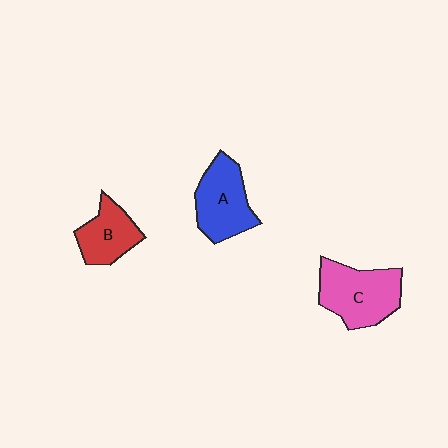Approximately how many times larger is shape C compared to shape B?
Approximately 1.5 times.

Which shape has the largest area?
Shape C (pink).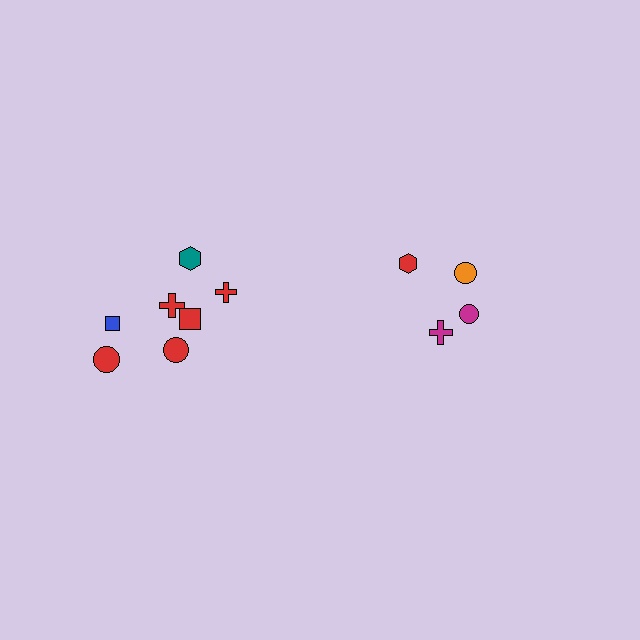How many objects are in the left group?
There are 7 objects.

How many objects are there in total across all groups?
There are 11 objects.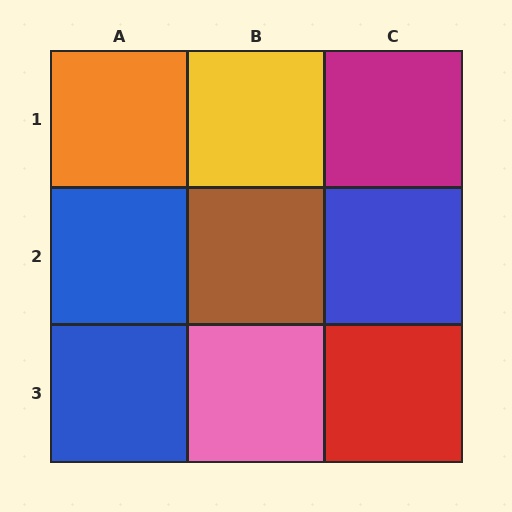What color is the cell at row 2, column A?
Blue.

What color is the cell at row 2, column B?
Brown.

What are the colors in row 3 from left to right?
Blue, pink, red.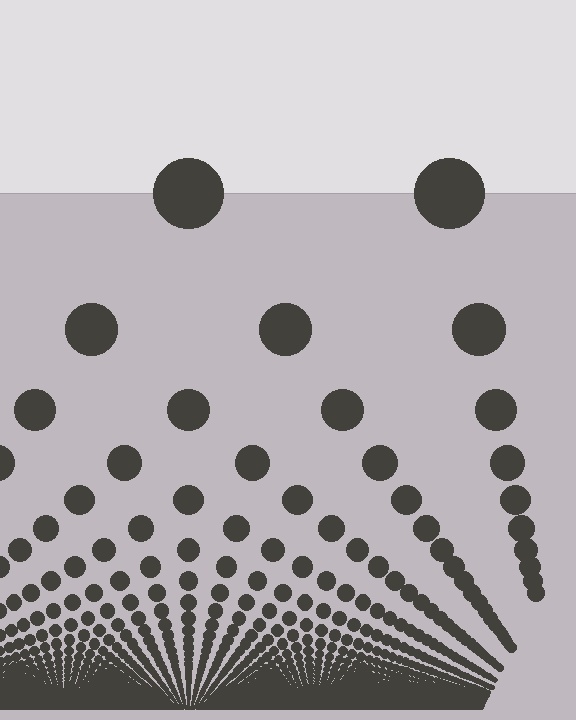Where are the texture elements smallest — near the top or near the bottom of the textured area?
Near the bottom.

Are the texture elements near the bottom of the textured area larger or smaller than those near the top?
Smaller. The gradient is inverted — elements near the bottom are smaller and denser.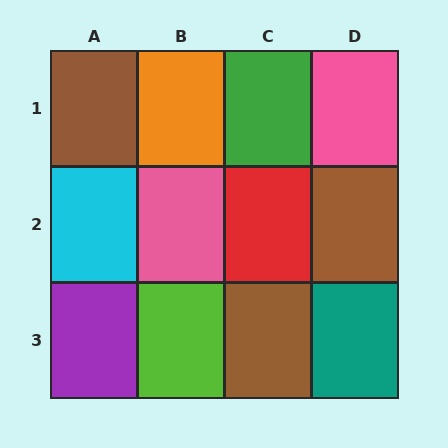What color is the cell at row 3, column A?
Purple.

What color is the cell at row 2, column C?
Red.